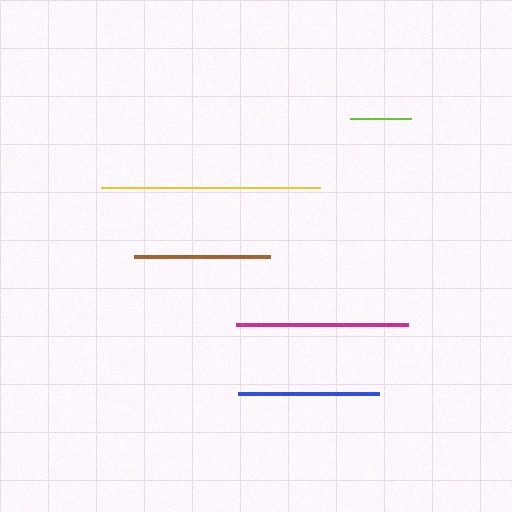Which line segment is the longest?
The yellow line is the longest at approximately 219 pixels.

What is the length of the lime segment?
The lime segment is approximately 61 pixels long.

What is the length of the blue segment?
The blue segment is approximately 140 pixels long.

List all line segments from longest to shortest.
From longest to shortest: yellow, magenta, blue, brown, lime.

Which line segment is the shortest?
The lime line is the shortest at approximately 61 pixels.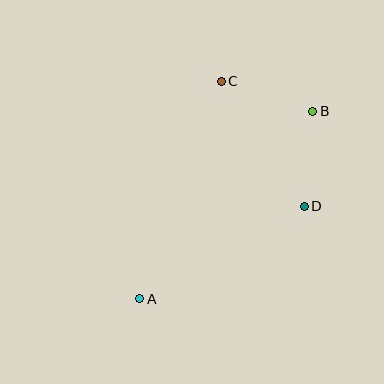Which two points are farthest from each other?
Points A and B are farthest from each other.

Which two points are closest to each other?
Points B and D are closest to each other.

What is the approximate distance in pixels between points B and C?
The distance between B and C is approximately 96 pixels.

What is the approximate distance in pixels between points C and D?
The distance between C and D is approximately 150 pixels.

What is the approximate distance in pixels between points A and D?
The distance between A and D is approximately 189 pixels.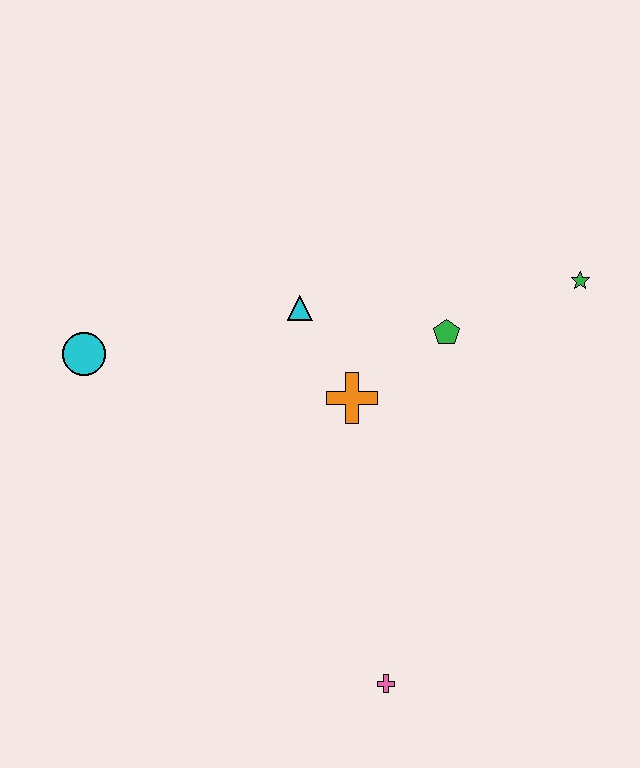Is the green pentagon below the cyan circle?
No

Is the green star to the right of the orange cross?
Yes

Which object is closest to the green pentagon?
The orange cross is closest to the green pentagon.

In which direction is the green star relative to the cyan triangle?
The green star is to the right of the cyan triangle.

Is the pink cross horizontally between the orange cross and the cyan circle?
No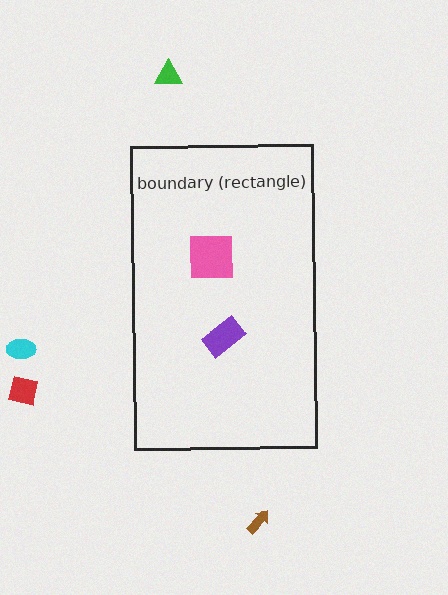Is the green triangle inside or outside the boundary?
Outside.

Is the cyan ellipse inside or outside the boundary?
Outside.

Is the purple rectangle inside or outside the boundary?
Inside.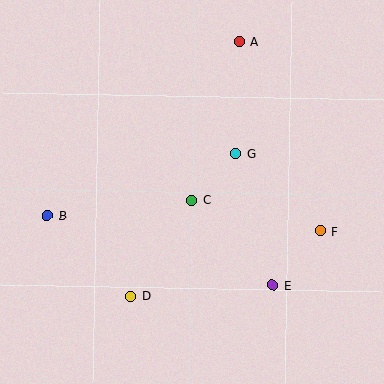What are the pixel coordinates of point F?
Point F is at (320, 231).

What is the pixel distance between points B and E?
The distance between B and E is 236 pixels.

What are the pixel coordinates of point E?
Point E is at (273, 285).